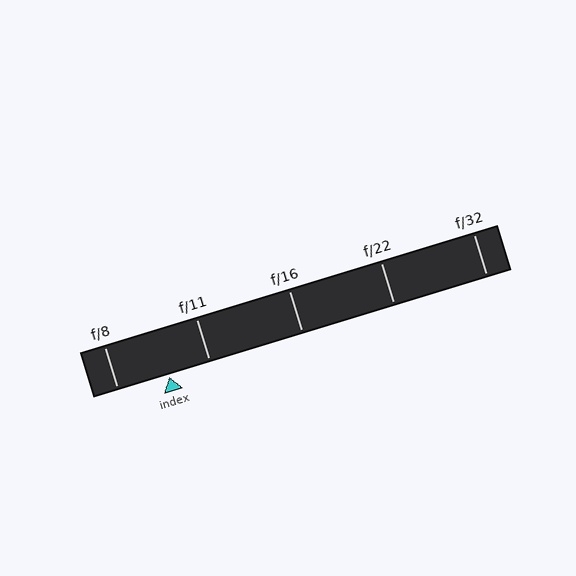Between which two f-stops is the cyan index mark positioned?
The index mark is between f/8 and f/11.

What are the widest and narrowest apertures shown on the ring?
The widest aperture shown is f/8 and the narrowest is f/32.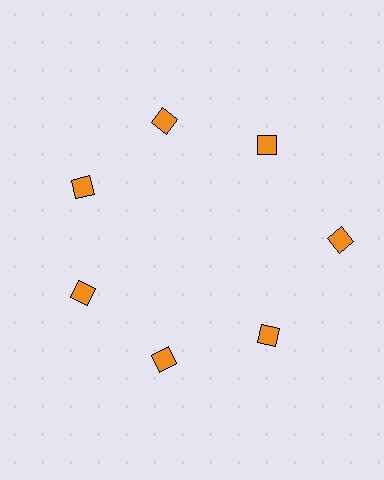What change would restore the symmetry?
The symmetry would be restored by moving it inward, back onto the ring so that all 7 diamonds sit at equal angles and equal distance from the center.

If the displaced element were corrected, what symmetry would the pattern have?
It would have 7-fold rotational symmetry — the pattern would map onto itself every 51 degrees.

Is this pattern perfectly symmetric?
No. The 7 orange diamonds are arranged in a ring, but one element near the 3 o'clock position is pushed outward from the center, breaking the 7-fold rotational symmetry.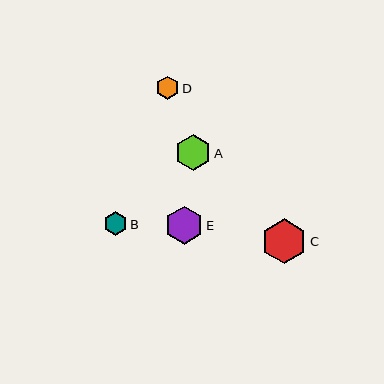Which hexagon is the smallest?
Hexagon D is the smallest with a size of approximately 23 pixels.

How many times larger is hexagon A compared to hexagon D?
Hexagon A is approximately 1.6 times the size of hexagon D.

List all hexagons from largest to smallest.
From largest to smallest: C, E, A, B, D.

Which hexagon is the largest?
Hexagon C is the largest with a size of approximately 45 pixels.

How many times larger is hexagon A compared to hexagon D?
Hexagon A is approximately 1.6 times the size of hexagon D.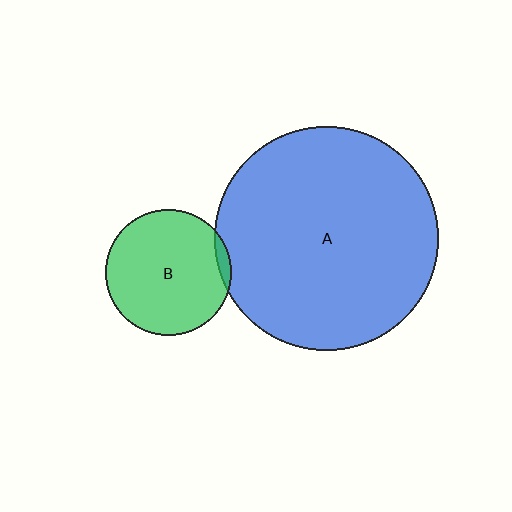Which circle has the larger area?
Circle A (blue).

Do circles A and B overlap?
Yes.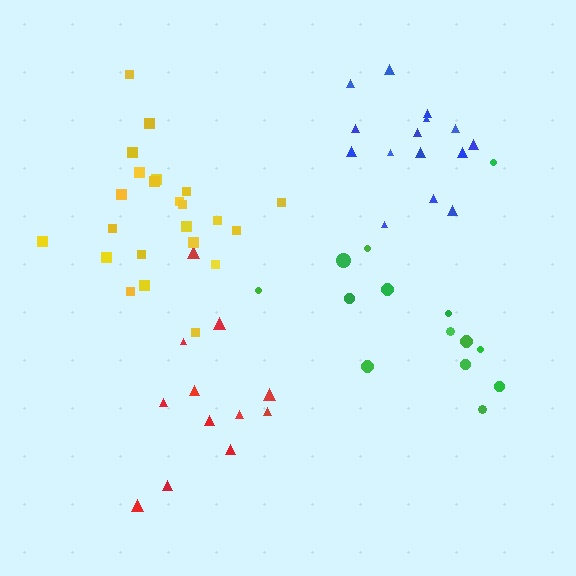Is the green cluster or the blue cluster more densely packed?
Blue.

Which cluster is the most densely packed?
Blue.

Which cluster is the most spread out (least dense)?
Red.